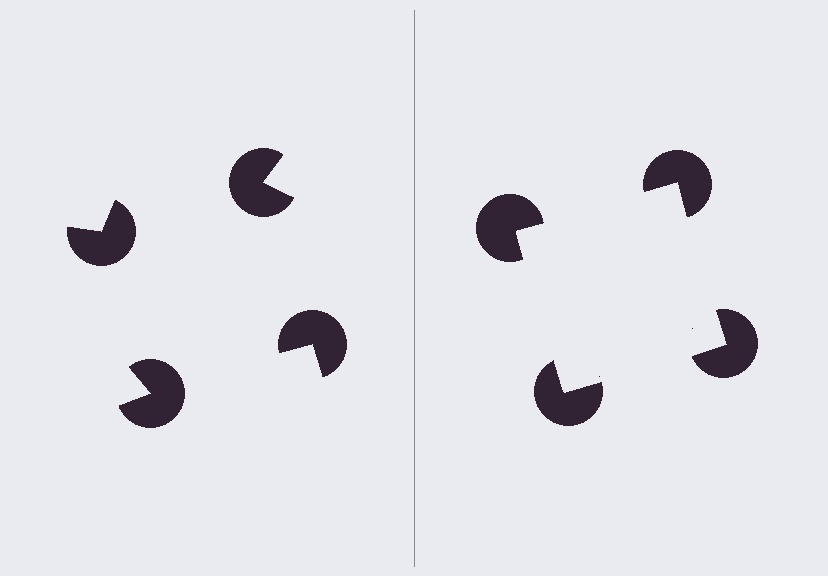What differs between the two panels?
The pac-man discs are positioned identically on both sides; only the wedge orientations differ. On the right they align to a square; on the left they are misaligned.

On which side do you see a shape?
An illusory square appears on the right side. On the left side the wedge cuts are rotated, so no coherent shape forms.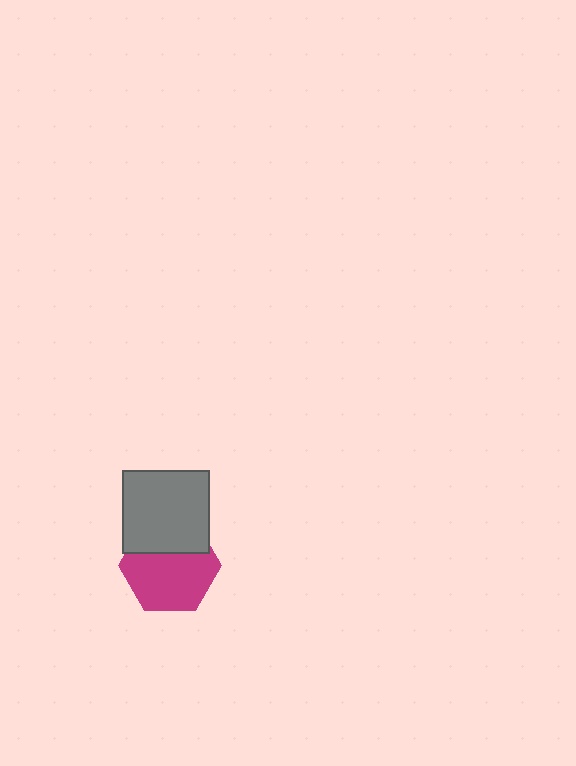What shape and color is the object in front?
The object in front is a gray rectangle.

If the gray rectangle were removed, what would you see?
You would see the complete magenta hexagon.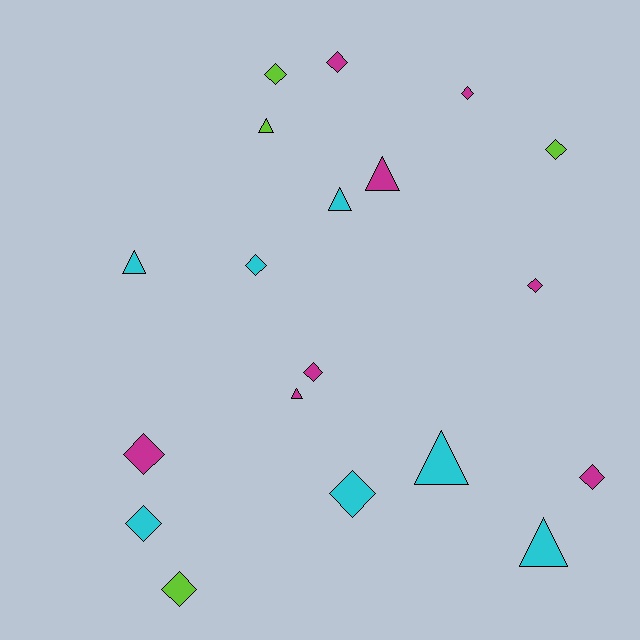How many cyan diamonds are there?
There are 3 cyan diamonds.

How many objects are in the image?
There are 19 objects.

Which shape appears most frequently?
Diamond, with 12 objects.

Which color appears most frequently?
Magenta, with 8 objects.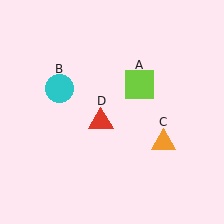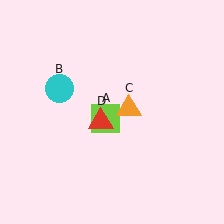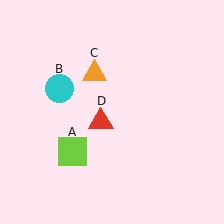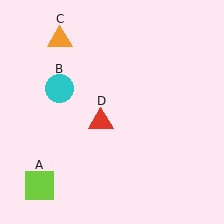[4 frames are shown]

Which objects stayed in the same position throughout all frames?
Cyan circle (object B) and red triangle (object D) remained stationary.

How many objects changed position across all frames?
2 objects changed position: lime square (object A), orange triangle (object C).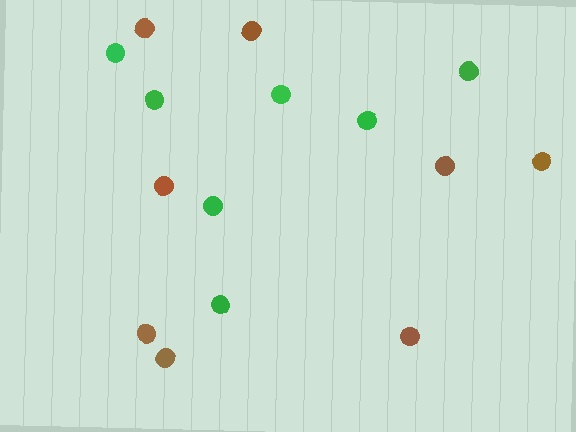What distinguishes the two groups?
There are 2 groups: one group of brown circles (8) and one group of green circles (7).